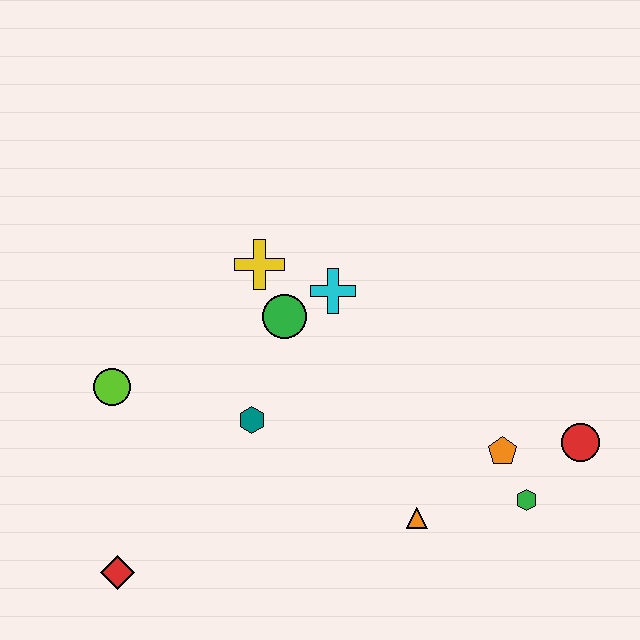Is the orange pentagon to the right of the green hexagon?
No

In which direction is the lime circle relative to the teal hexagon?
The lime circle is to the left of the teal hexagon.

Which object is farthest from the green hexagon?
The lime circle is farthest from the green hexagon.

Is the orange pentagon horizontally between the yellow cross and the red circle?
Yes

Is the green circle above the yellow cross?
No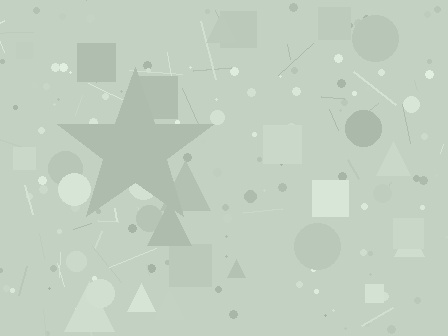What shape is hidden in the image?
A star is hidden in the image.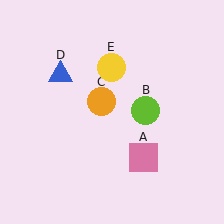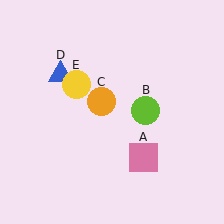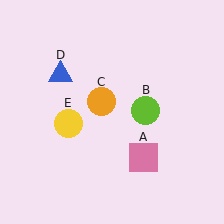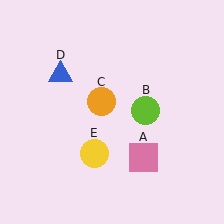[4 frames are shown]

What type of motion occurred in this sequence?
The yellow circle (object E) rotated counterclockwise around the center of the scene.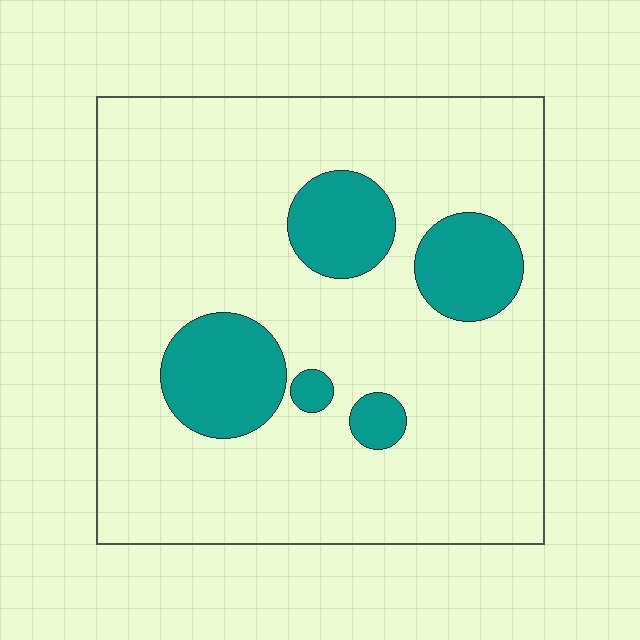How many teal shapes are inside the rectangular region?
5.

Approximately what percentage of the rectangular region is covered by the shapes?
Approximately 20%.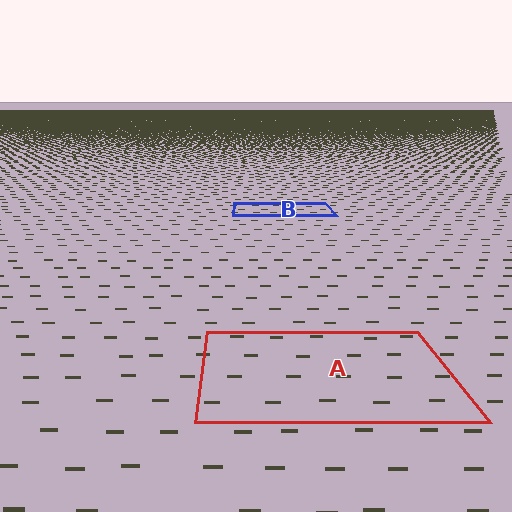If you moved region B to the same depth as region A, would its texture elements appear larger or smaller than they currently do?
They would appear larger. At a closer depth, the same texture elements are projected at a bigger on-screen size.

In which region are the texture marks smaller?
The texture marks are smaller in region B, because it is farther away.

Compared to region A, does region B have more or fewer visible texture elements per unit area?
Region B has more texture elements per unit area — they are packed more densely because it is farther away.